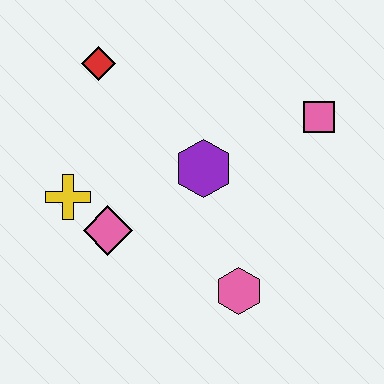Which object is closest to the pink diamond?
The yellow cross is closest to the pink diamond.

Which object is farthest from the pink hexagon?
The red diamond is farthest from the pink hexagon.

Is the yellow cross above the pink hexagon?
Yes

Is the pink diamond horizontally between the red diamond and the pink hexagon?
Yes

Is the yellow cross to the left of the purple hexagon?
Yes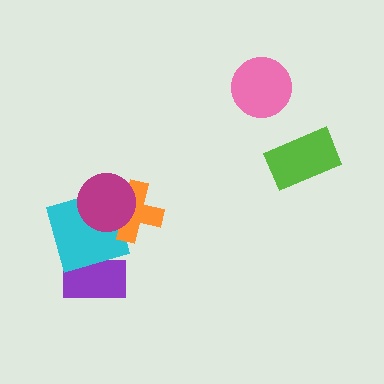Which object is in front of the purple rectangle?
The cyan diamond is in front of the purple rectangle.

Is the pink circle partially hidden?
No, no other shape covers it.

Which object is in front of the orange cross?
The magenta circle is in front of the orange cross.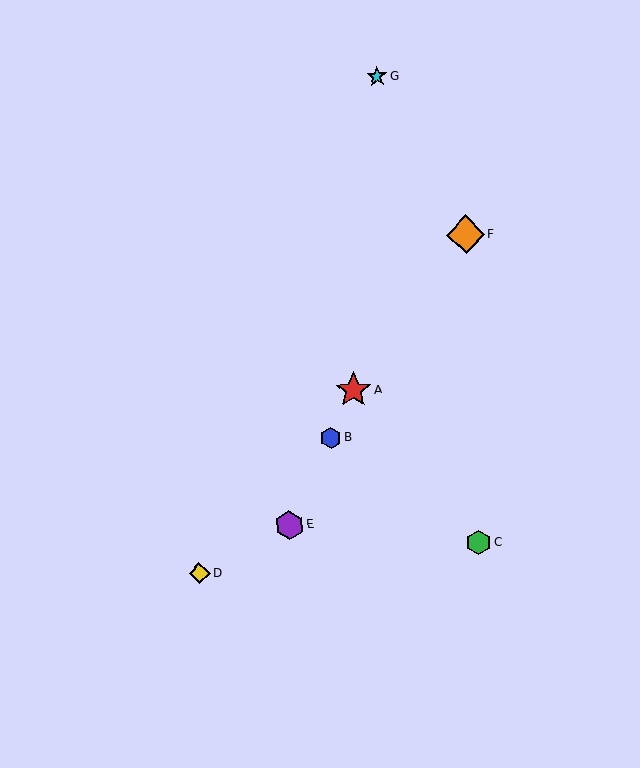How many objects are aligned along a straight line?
3 objects (A, B, E) are aligned along a straight line.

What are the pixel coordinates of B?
Object B is at (331, 438).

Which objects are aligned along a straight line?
Objects A, B, E are aligned along a straight line.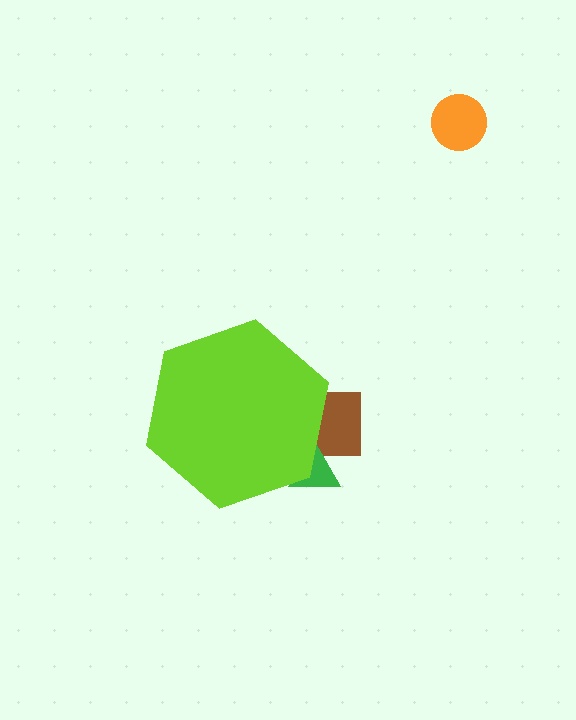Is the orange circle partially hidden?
No, the orange circle is fully visible.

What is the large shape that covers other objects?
A lime hexagon.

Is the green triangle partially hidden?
Yes, the green triangle is partially hidden behind the lime hexagon.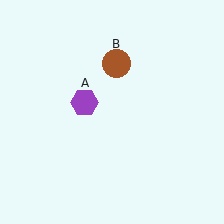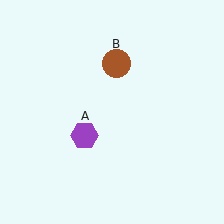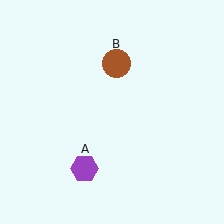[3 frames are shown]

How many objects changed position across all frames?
1 object changed position: purple hexagon (object A).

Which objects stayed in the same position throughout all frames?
Brown circle (object B) remained stationary.